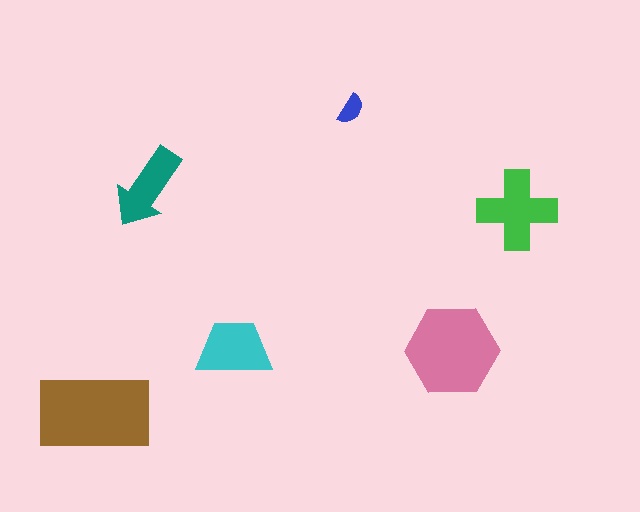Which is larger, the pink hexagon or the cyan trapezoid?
The pink hexagon.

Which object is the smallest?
The blue semicircle.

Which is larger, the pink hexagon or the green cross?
The pink hexagon.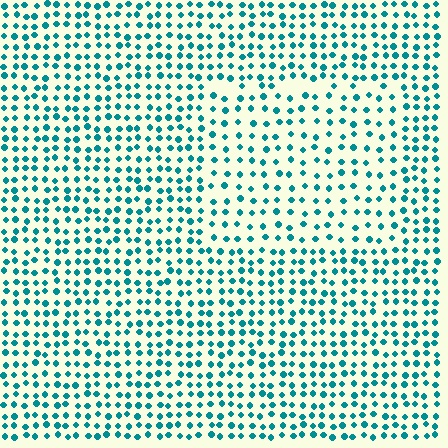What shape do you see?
I see a rectangle.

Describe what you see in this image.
The image contains small teal elements arranged at two different densities. A rectangle-shaped region is visible where the elements are less densely packed than the surrounding area.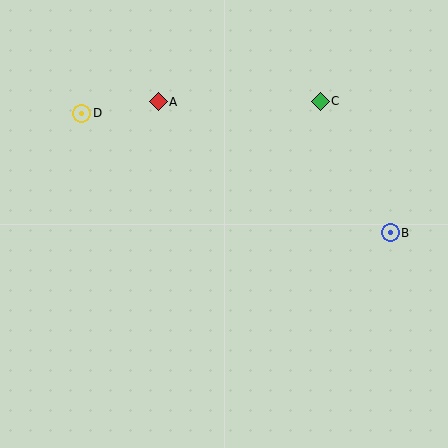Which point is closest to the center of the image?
Point A at (158, 102) is closest to the center.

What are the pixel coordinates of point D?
Point D is at (82, 113).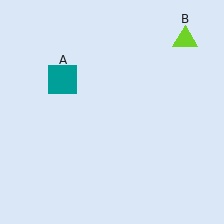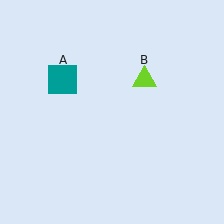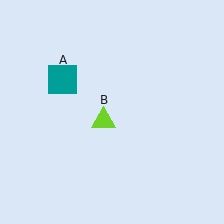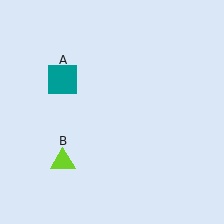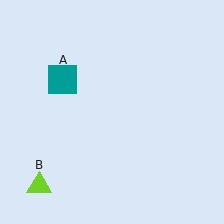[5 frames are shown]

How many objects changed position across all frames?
1 object changed position: lime triangle (object B).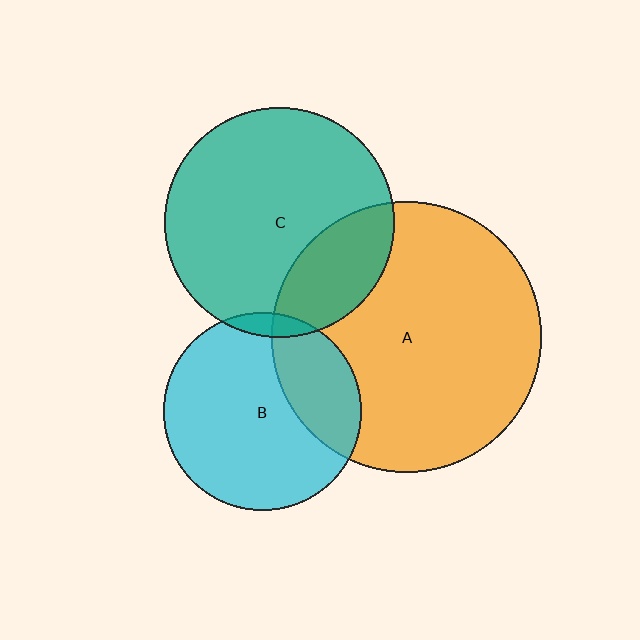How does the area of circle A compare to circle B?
Approximately 1.9 times.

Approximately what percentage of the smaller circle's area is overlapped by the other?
Approximately 25%.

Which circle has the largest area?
Circle A (orange).